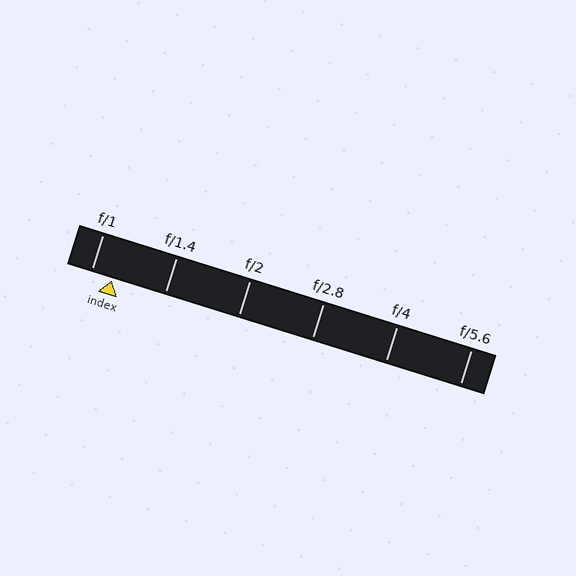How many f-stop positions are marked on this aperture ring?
There are 6 f-stop positions marked.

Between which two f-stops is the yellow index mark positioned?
The index mark is between f/1 and f/1.4.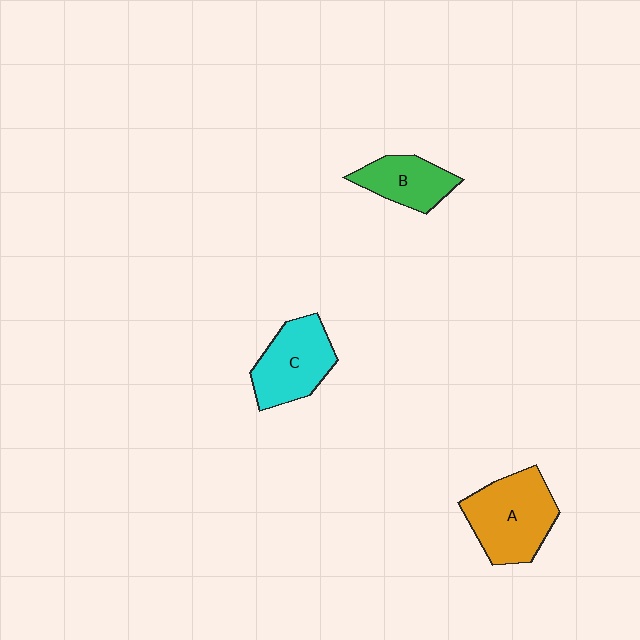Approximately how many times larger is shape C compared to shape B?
Approximately 1.3 times.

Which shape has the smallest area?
Shape B (green).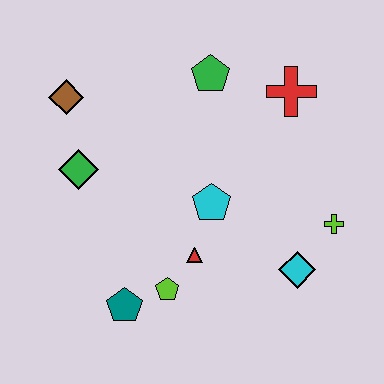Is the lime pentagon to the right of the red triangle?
No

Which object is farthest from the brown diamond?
The lime cross is farthest from the brown diamond.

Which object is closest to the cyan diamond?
The lime cross is closest to the cyan diamond.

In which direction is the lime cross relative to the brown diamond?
The lime cross is to the right of the brown diamond.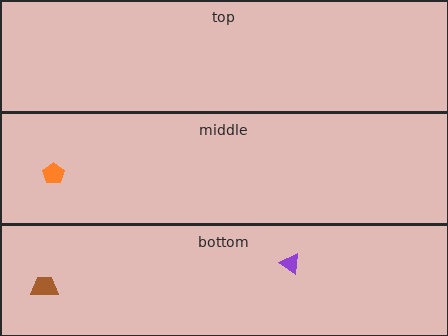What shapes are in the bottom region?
The purple triangle, the brown trapezoid.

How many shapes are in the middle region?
1.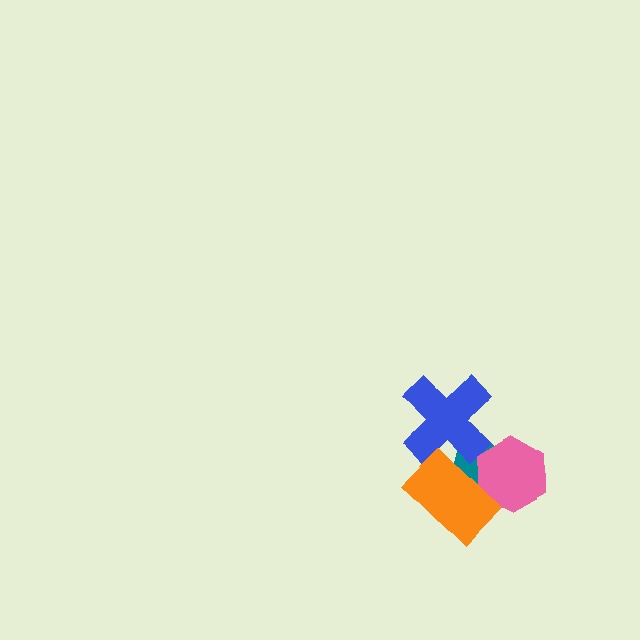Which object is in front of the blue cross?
The orange rectangle is in front of the blue cross.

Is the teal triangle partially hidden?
Yes, it is partially covered by another shape.